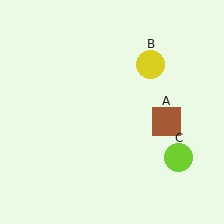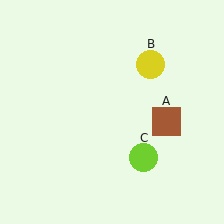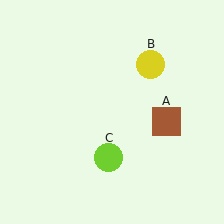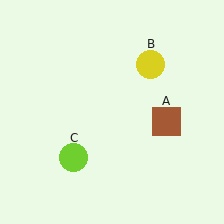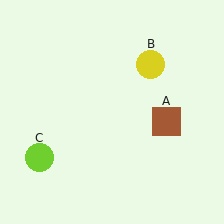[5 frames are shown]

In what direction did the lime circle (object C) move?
The lime circle (object C) moved left.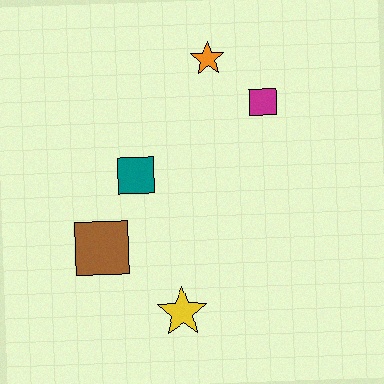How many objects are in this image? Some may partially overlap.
There are 5 objects.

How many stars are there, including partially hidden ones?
There are 2 stars.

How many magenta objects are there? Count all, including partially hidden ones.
There is 1 magenta object.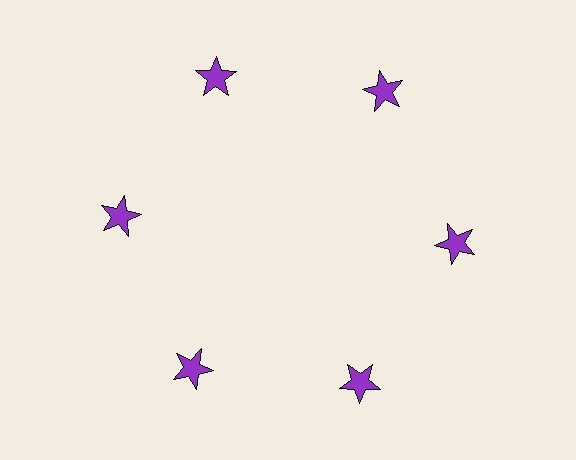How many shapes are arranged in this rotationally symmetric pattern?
There are 6 shapes, arranged in 6 groups of 1.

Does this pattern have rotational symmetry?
Yes, this pattern has 6-fold rotational symmetry. It looks the same after rotating 60 degrees around the center.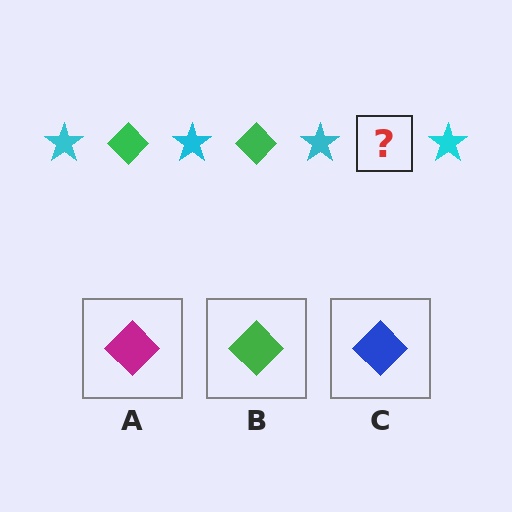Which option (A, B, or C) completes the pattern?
B.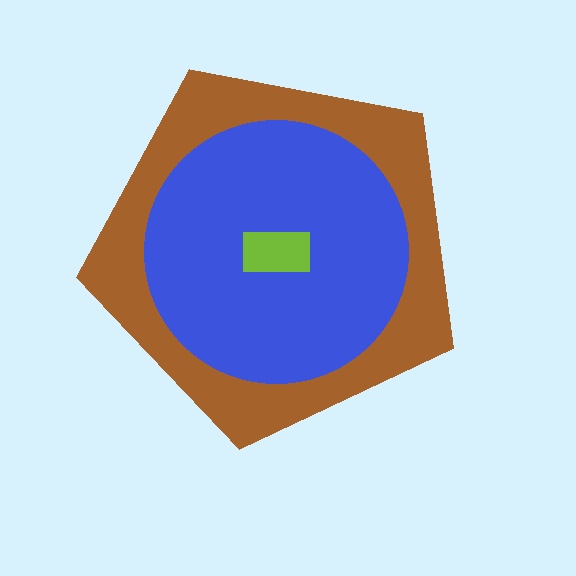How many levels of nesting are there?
3.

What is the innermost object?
The lime rectangle.